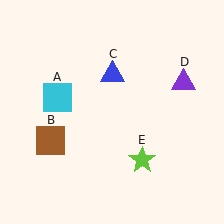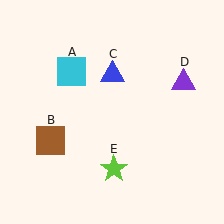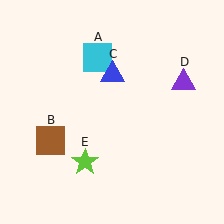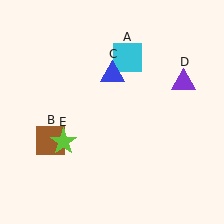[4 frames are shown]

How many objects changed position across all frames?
2 objects changed position: cyan square (object A), lime star (object E).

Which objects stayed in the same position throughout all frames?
Brown square (object B) and blue triangle (object C) and purple triangle (object D) remained stationary.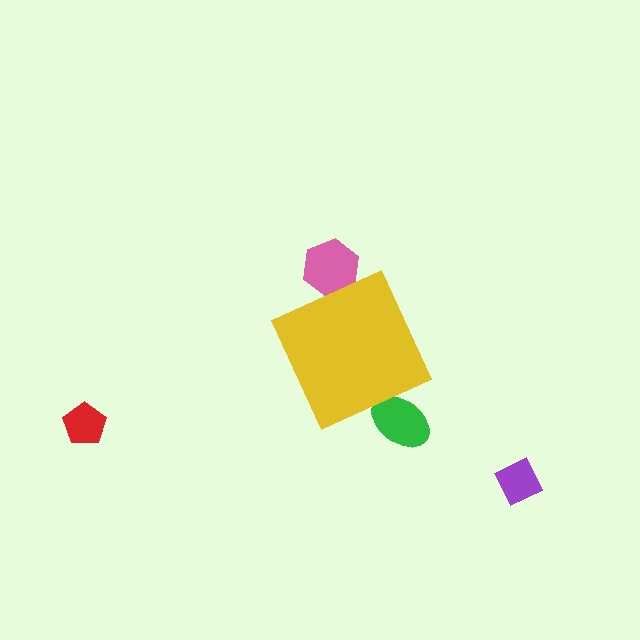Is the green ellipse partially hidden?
Yes, the green ellipse is partially hidden behind the yellow diamond.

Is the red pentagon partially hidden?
No, the red pentagon is fully visible.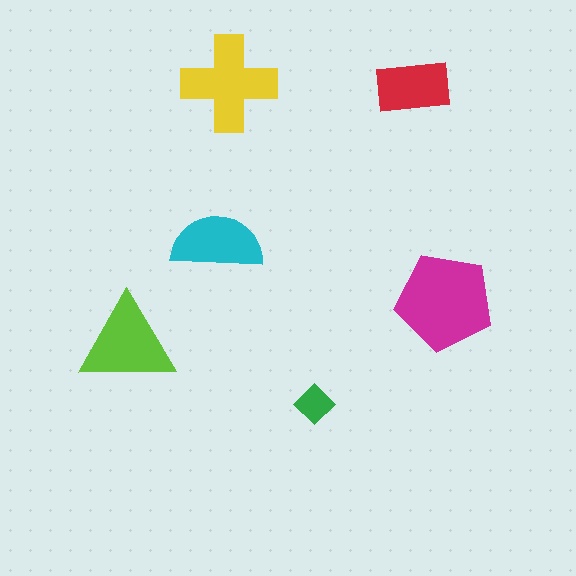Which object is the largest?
The magenta pentagon.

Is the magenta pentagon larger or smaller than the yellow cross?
Larger.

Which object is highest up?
The yellow cross is topmost.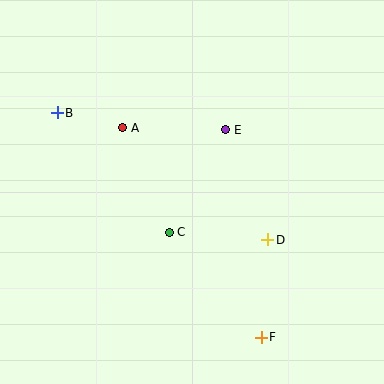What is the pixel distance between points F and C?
The distance between F and C is 140 pixels.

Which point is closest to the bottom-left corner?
Point C is closest to the bottom-left corner.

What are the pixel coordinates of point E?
Point E is at (226, 130).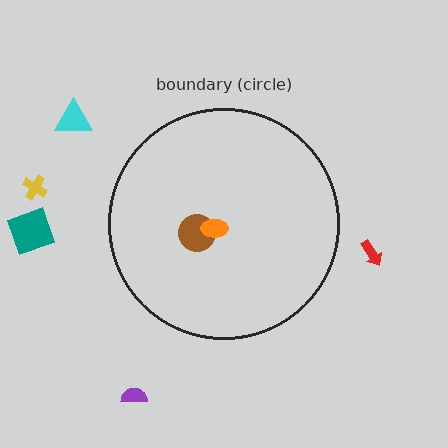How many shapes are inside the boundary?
2 inside, 5 outside.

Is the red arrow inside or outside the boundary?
Outside.